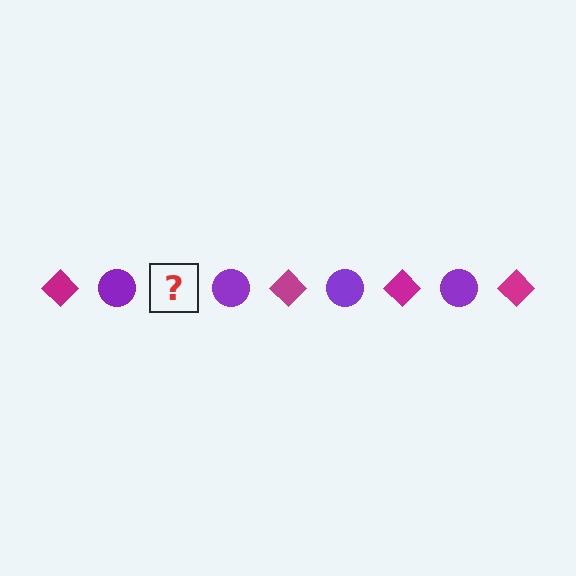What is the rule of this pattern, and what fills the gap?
The rule is that the pattern alternates between magenta diamond and purple circle. The gap should be filled with a magenta diamond.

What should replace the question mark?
The question mark should be replaced with a magenta diamond.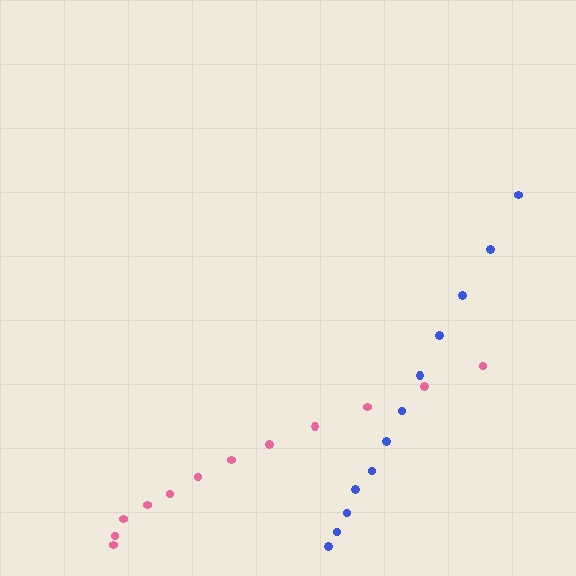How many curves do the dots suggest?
There are 2 distinct paths.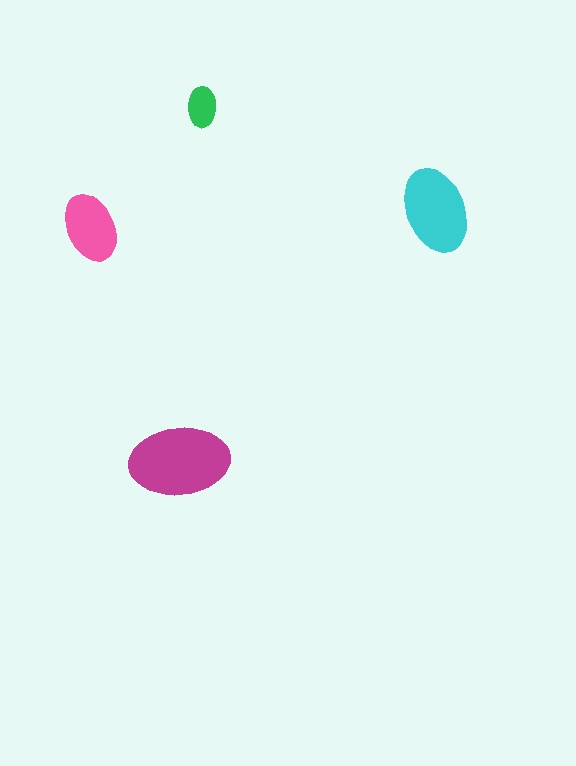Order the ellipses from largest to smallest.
the magenta one, the cyan one, the pink one, the green one.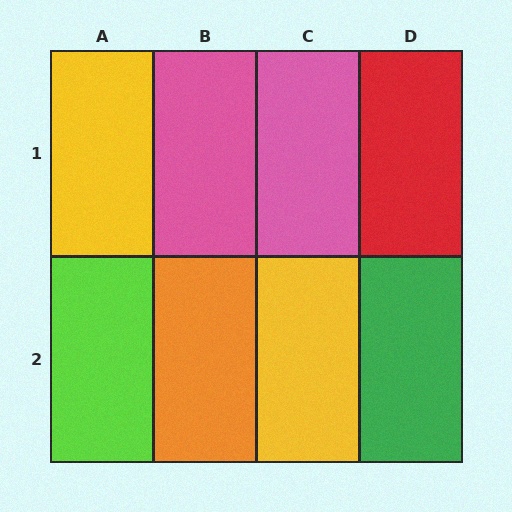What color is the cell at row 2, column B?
Orange.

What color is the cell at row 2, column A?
Lime.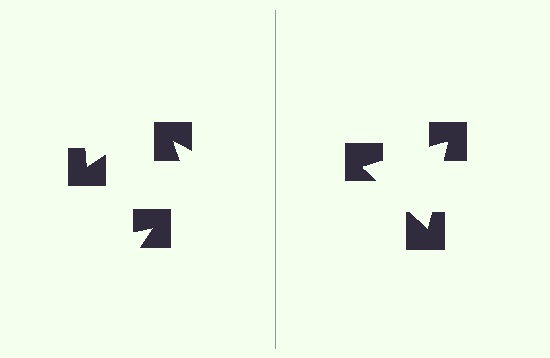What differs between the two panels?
The notched squares are positioned identically on both sides; only the wedge orientations differ. On the right they align to a triangle; on the left they are misaligned.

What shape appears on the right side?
An illusory triangle.